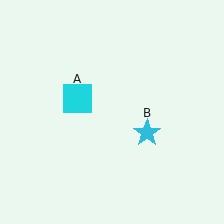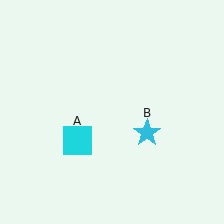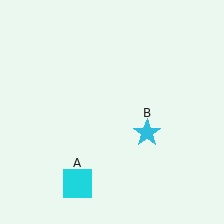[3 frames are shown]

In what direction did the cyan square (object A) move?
The cyan square (object A) moved down.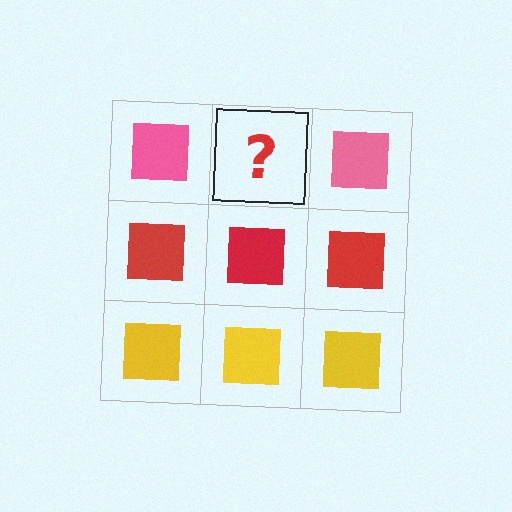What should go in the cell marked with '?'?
The missing cell should contain a pink square.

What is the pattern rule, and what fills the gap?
The rule is that each row has a consistent color. The gap should be filled with a pink square.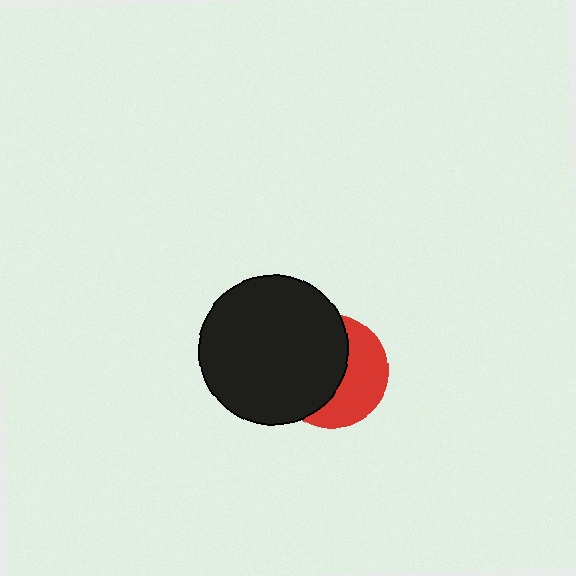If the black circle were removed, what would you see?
You would see the complete red circle.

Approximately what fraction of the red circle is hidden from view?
Roughly 56% of the red circle is hidden behind the black circle.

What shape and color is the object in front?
The object in front is a black circle.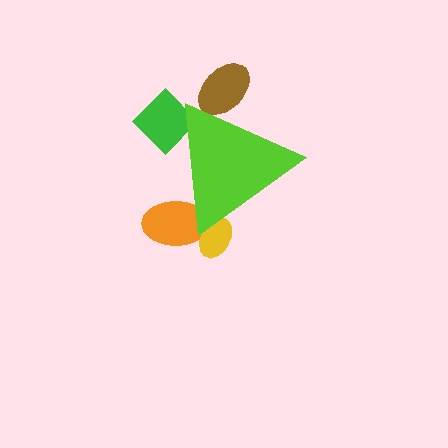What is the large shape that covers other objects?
A lime triangle.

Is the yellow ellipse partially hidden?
Yes, the yellow ellipse is partially hidden behind the lime triangle.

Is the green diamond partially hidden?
Yes, the green diamond is partially hidden behind the lime triangle.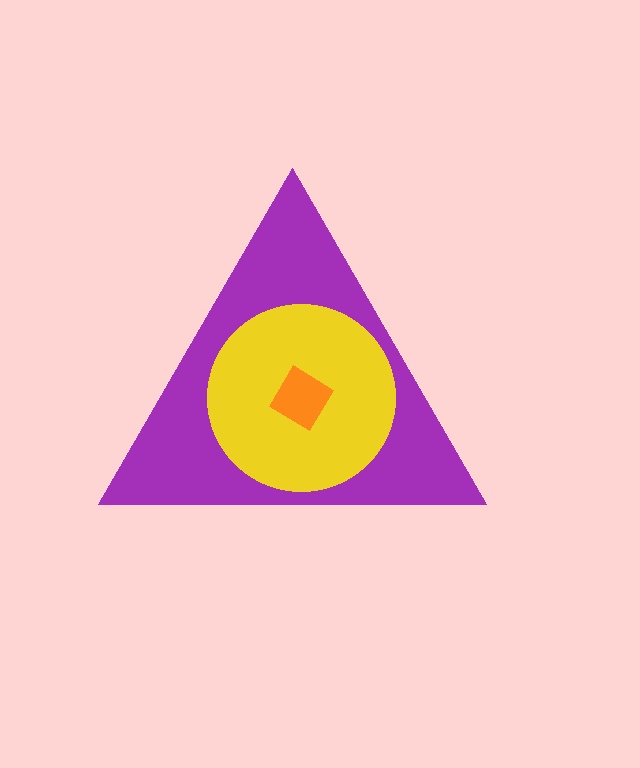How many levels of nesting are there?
3.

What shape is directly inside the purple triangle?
The yellow circle.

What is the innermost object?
The orange diamond.